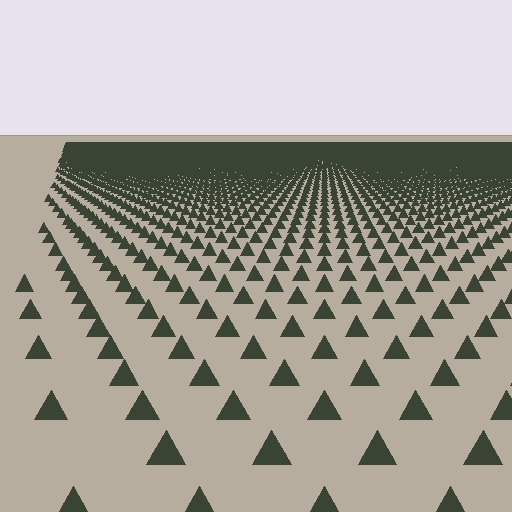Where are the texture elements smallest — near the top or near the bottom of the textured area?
Near the top.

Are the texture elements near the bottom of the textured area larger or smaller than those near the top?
Larger. Near the bottom, elements are closer to the viewer and appear at a bigger on-screen size.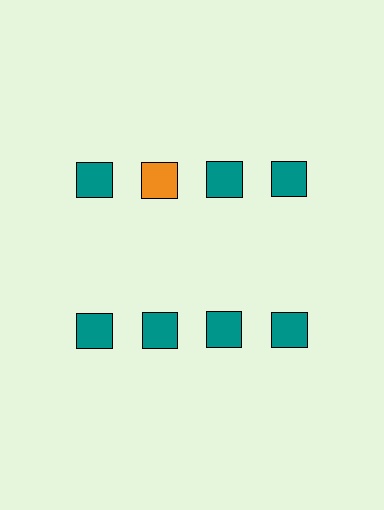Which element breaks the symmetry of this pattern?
The orange square in the top row, second from left column breaks the symmetry. All other shapes are teal squares.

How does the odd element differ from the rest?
It has a different color: orange instead of teal.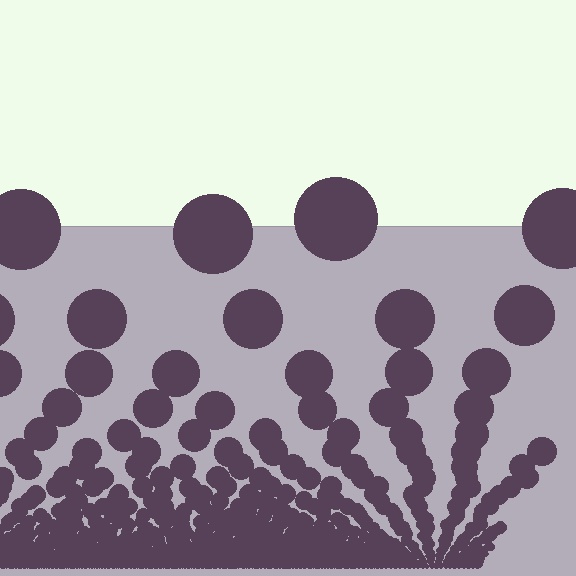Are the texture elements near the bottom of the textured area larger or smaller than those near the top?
Smaller. The gradient is inverted — elements near the bottom are smaller and denser.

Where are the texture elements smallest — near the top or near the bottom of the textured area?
Near the bottom.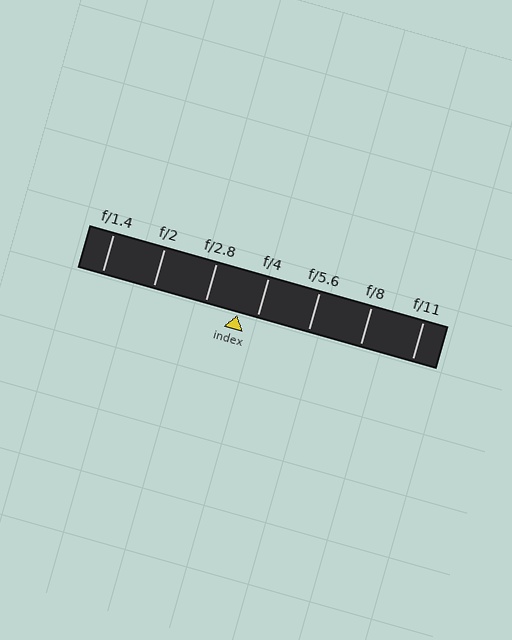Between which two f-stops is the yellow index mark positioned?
The index mark is between f/2.8 and f/4.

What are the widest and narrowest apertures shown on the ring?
The widest aperture shown is f/1.4 and the narrowest is f/11.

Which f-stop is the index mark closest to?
The index mark is closest to f/4.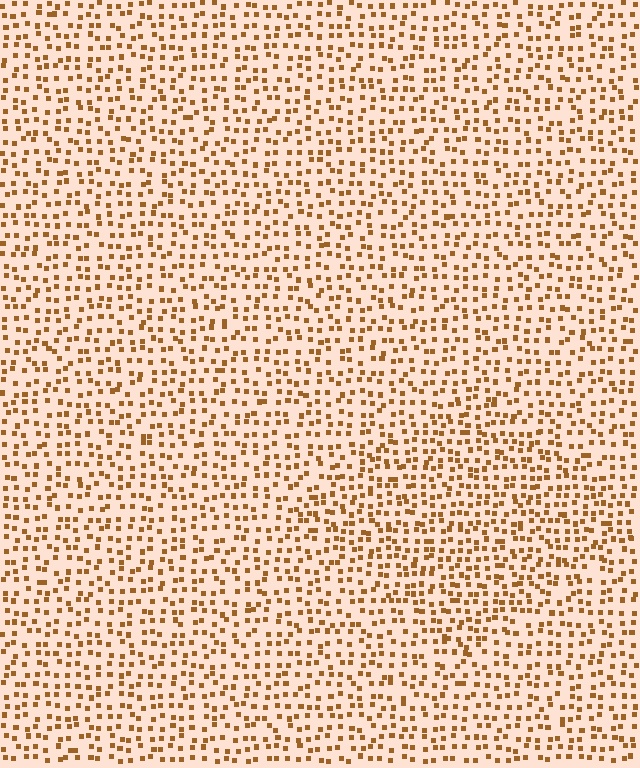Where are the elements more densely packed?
The elements are more densely packed inside the diamond boundary.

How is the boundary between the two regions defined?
The boundary is defined by a change in element density (approximately 1.4x ratio). All elements are the same color, size, and shape.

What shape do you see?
I see a diamond.